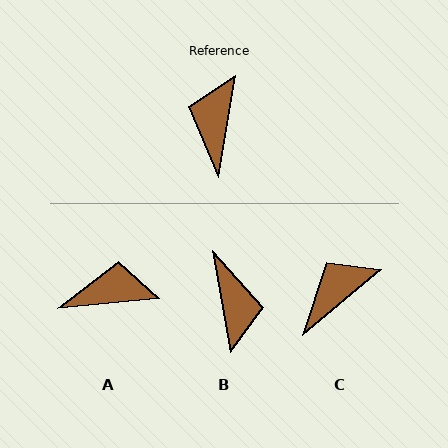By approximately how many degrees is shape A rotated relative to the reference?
Approximately 75 degrees clockwise.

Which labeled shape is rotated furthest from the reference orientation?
B, about 160 degrees away.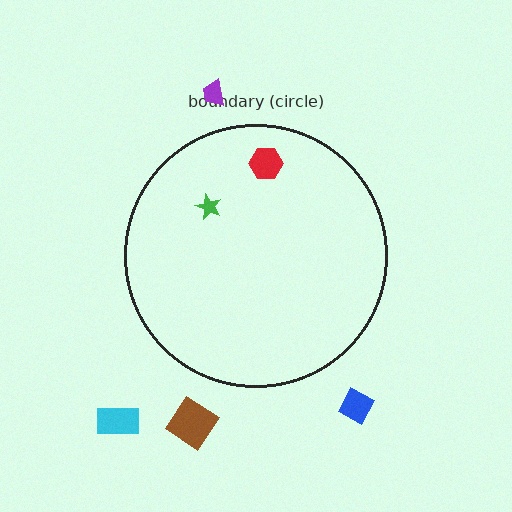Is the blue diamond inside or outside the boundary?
Outside.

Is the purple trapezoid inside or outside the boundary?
Outside.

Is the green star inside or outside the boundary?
Inside.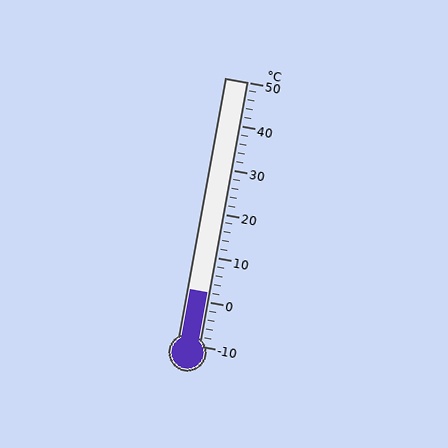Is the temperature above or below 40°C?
The temperature is below 40°C.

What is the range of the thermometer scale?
The thermometer scale ranges from -10°C to 50°C.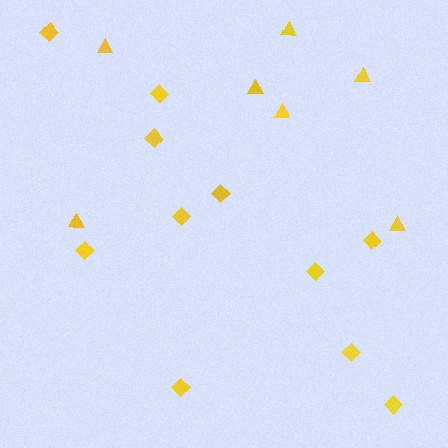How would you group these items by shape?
There are 2 groups: one group of triangles (7) and one group of diamonds (11).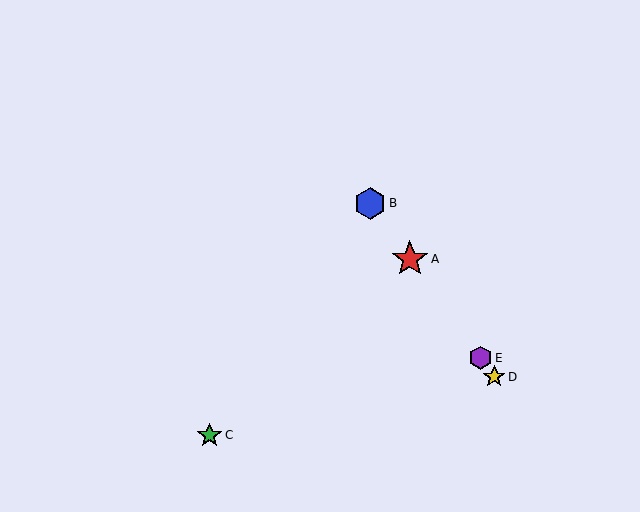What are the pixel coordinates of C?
Object C is at (210, 435).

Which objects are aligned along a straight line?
Objects A, B, D, E are aligned along a straight line.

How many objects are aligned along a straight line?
4 objects (A, B, D, E) are aligned along a straight line.